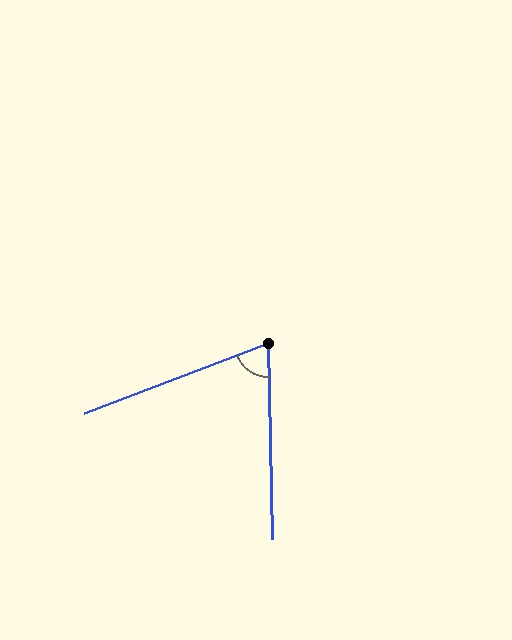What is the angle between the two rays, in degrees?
Approximately 71 degrees.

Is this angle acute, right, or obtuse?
It is acute.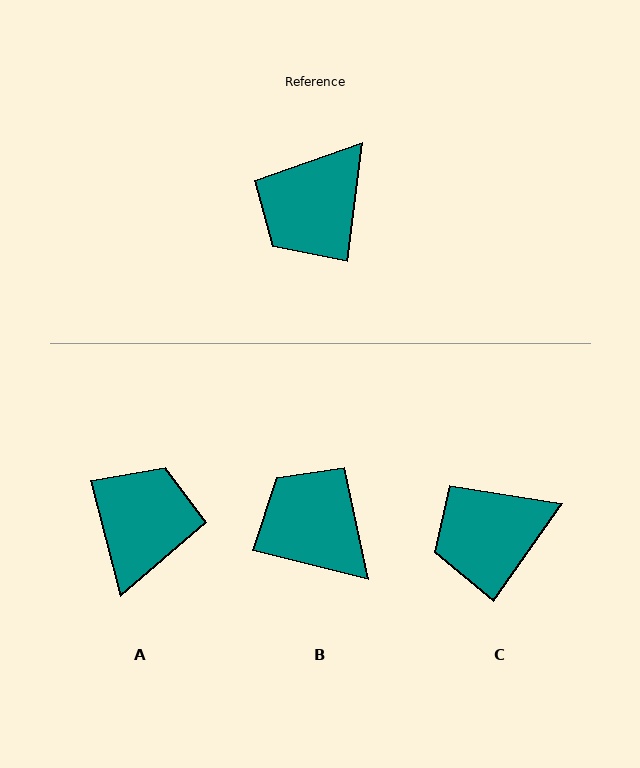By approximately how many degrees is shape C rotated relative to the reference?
Approximately 28 degrees clockwise.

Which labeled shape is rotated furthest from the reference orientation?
A, about 159 degrees away.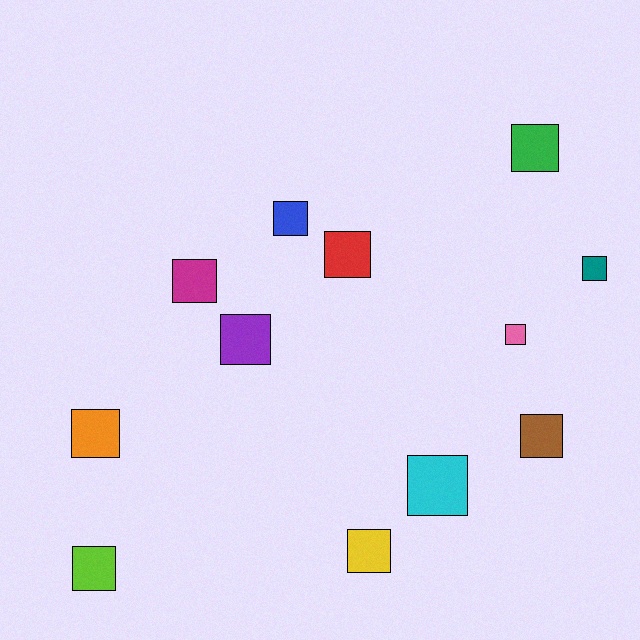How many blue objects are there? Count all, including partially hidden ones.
There is 1 blue object.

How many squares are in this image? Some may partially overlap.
There are 12 squares.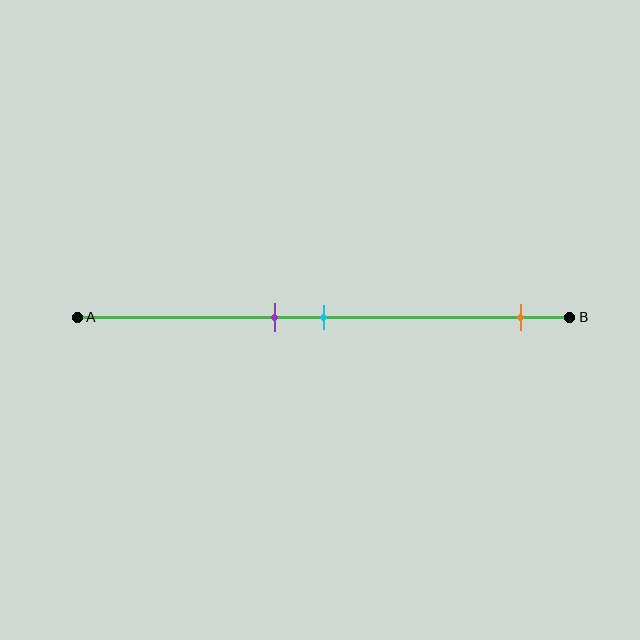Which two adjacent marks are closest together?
The purple and cyan marks are the closest adjacent pair.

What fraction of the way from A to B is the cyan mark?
The cyan mark is approximately 50% (0.5) of the way from A to B.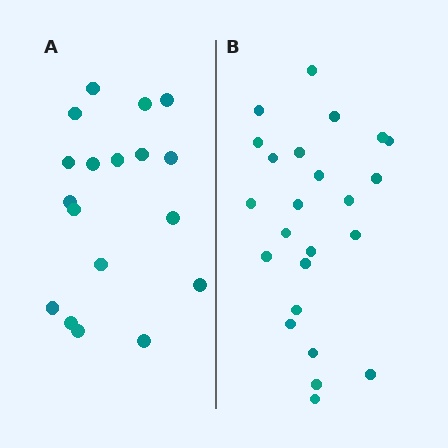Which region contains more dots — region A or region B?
Region B (the right region) has more dots.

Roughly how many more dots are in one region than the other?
Region B has about 6 more dots than region A.